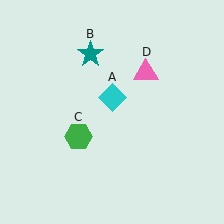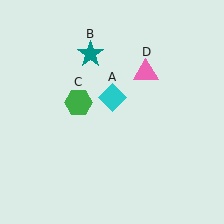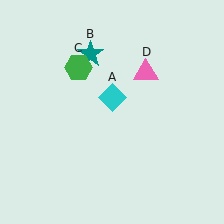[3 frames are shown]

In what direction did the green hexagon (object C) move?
The green hexagon (object C) moved up.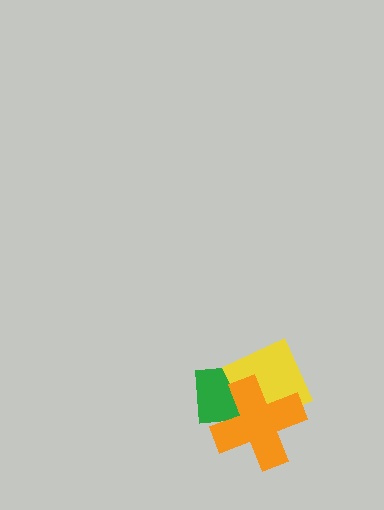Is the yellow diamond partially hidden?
Yes, it is partially covered by another shape.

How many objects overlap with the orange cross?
2 objects overlap with the orange cross.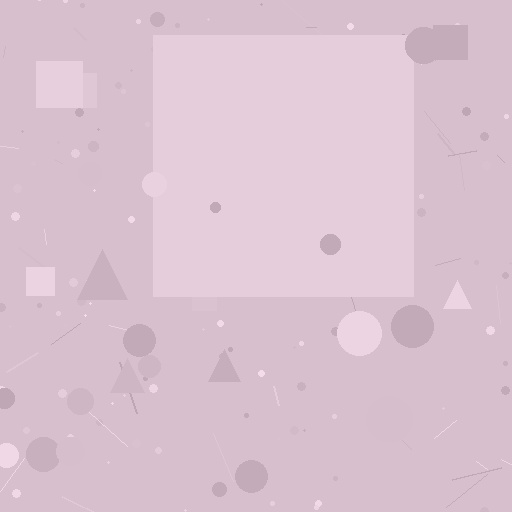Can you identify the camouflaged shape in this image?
The camouflaged shape is a square.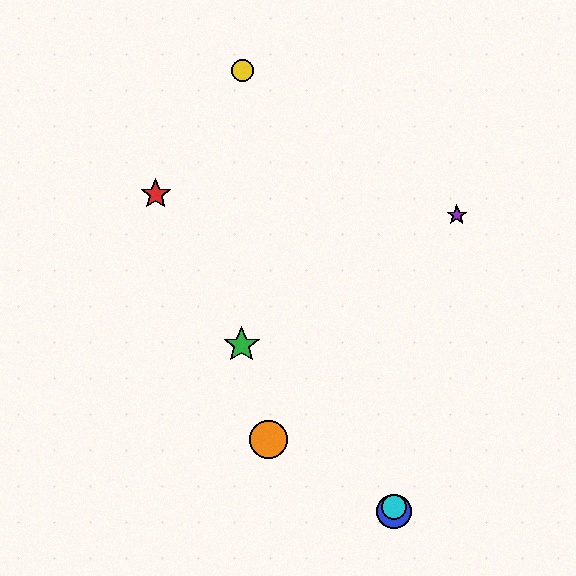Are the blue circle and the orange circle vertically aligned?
No, the blue circle is at x≈394 and the orange circle is at x≈268.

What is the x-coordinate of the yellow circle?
The yellow circle is at x≈242.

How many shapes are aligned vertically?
2 shapes (the blue circle, the cyan circle) are aligned vertically.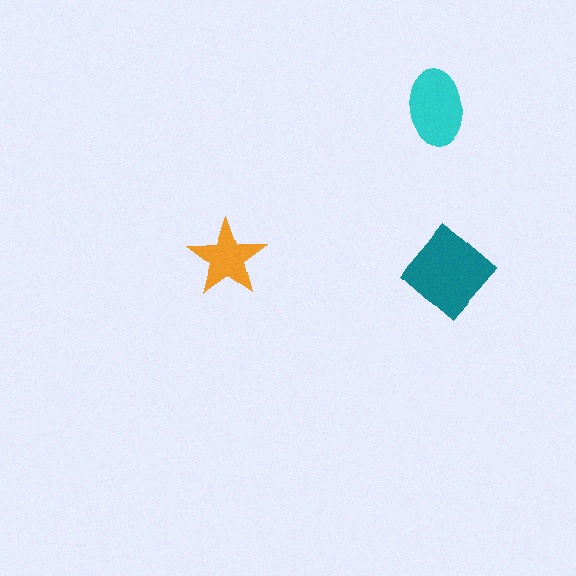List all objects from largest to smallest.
The teal diamond, the cyan ellipse, the orange star.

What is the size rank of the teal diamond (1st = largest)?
1st.